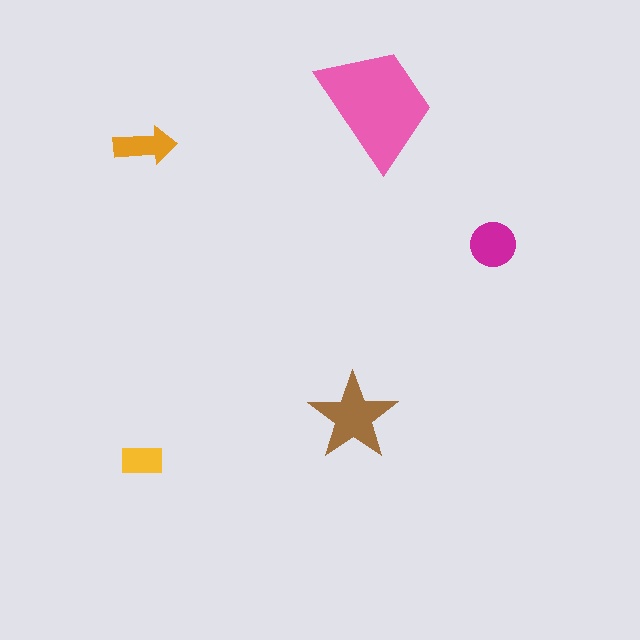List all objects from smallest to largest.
The yellow rectangle, the orange arrow, the magenta circle, the brown star, the pink trapezoid.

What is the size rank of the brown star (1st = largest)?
2nd.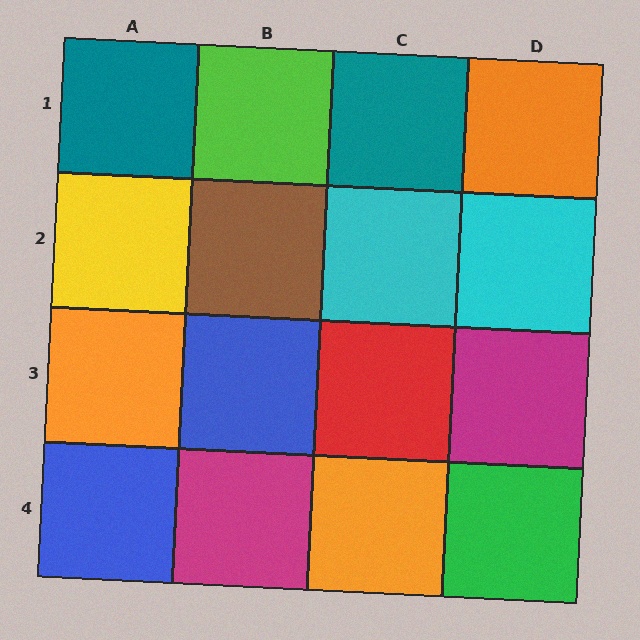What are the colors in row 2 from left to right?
Yellow, brown, cyan, cyan.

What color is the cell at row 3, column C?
Red.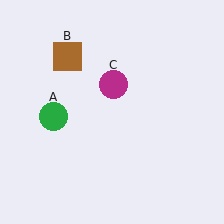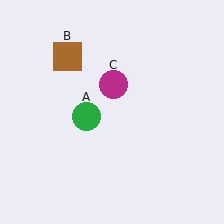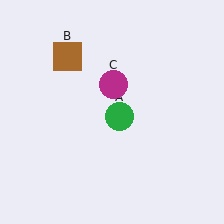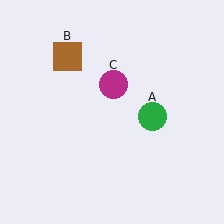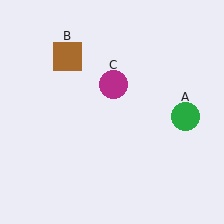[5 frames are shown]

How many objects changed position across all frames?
1 object changed position: green circle (object A).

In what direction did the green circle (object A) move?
The green circle (object A) moved right.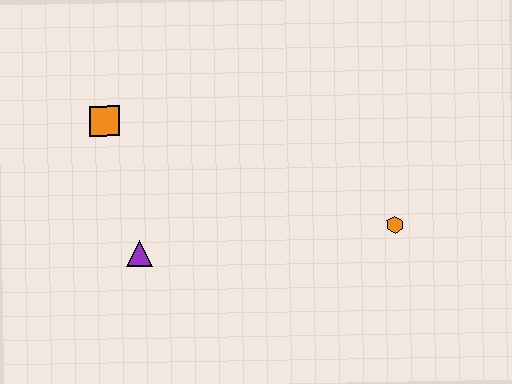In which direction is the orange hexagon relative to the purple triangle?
The orange hexagon is to the right of the purple triangle.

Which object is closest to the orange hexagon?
The purple triangle is closest to the orange hexagon.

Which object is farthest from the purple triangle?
The orange hexagon is farthest from the purple triangle.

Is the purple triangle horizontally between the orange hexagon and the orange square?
Yes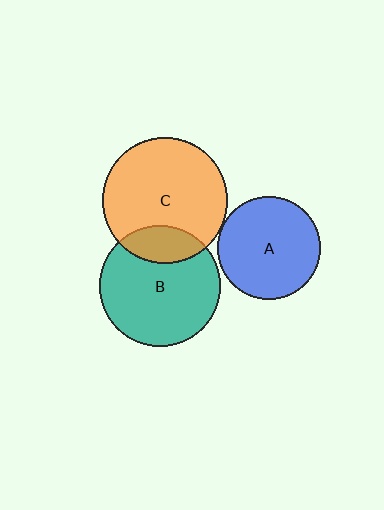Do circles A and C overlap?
Yes.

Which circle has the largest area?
Circle C (orange).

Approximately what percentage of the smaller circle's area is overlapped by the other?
Approximately 5%.